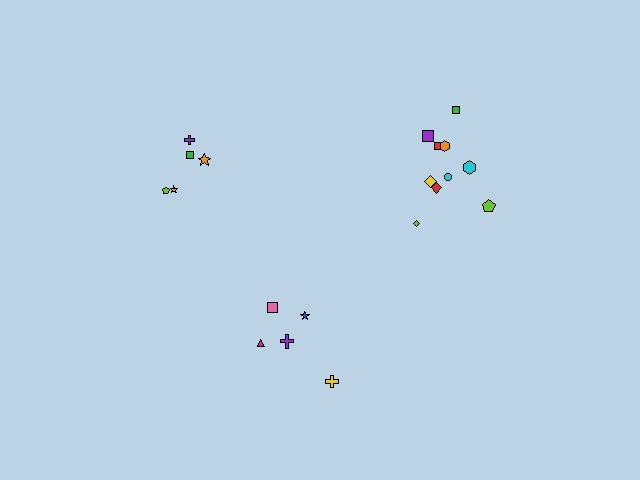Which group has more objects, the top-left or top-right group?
The top-right group.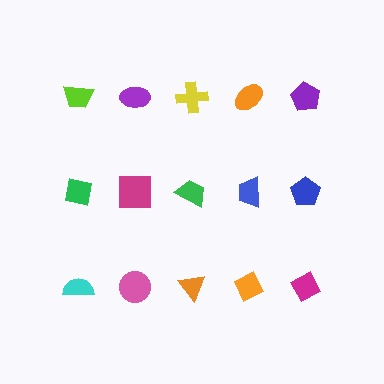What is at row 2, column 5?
A blue pentagon.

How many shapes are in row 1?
5 shapes.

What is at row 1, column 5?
A purple pentagon.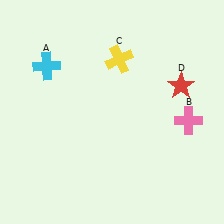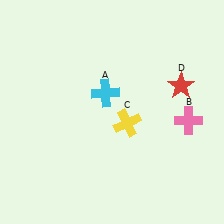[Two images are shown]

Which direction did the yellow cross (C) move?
The yellow cross (C) moved down.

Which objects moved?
The objects that moved are: the cyan cross (A), the yellow cross (C).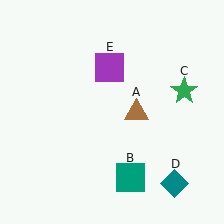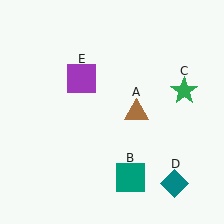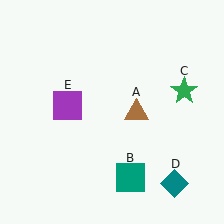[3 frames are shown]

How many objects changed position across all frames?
1 object changed position: purple square (object E).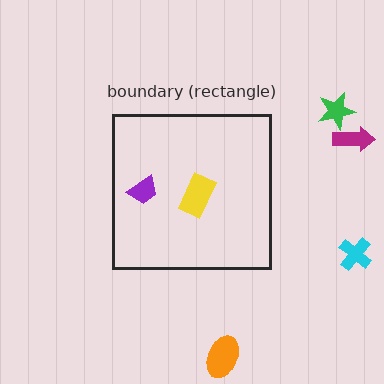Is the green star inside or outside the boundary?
Outside.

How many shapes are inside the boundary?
2 inside, 4 outside.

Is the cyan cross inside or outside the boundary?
Outside.